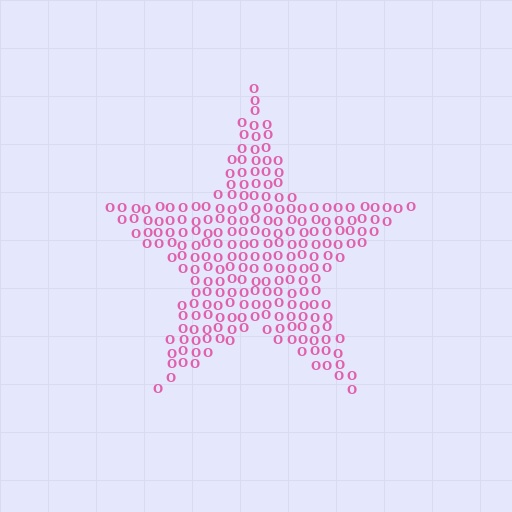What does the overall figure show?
The overall figure shows a star.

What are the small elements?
The small elements are letter O's.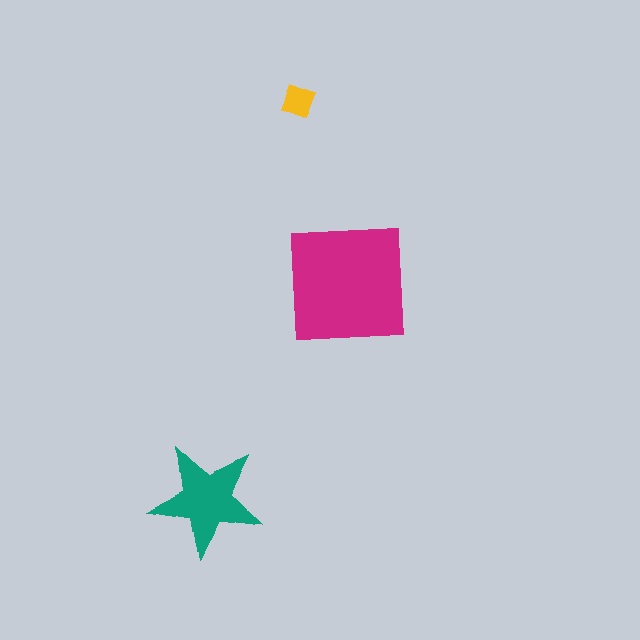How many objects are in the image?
There are 3 objects in the image.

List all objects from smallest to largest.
The yellow diamond, the teal star, the magenta square.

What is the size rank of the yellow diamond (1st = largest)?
3rd.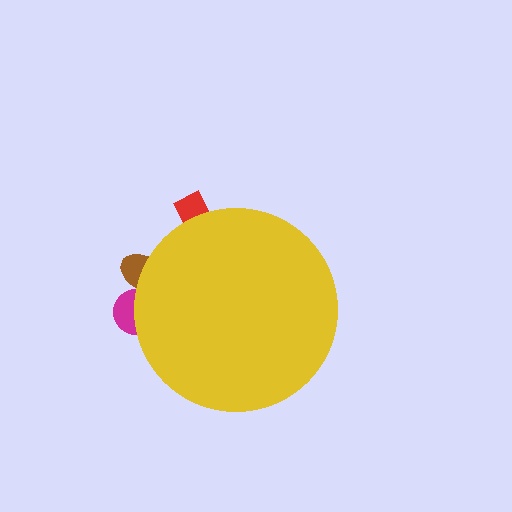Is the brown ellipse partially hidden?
Yes, the brown ellipse is partially hidden behind the yellow circle.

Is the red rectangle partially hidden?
Yes, the red rectangle is partially hidden behind the yellow circle.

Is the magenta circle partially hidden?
Yes, the magenta circle is partially hidden behind the yellow circle.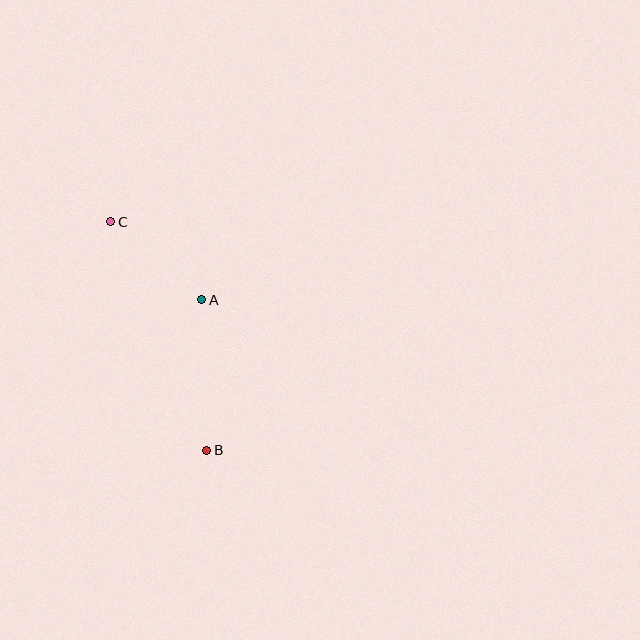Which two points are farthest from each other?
Points B and C are farthest from each other.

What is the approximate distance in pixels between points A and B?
The distance between A and B is approximately 151 pixels.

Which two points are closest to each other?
Points A and C are closest to each other.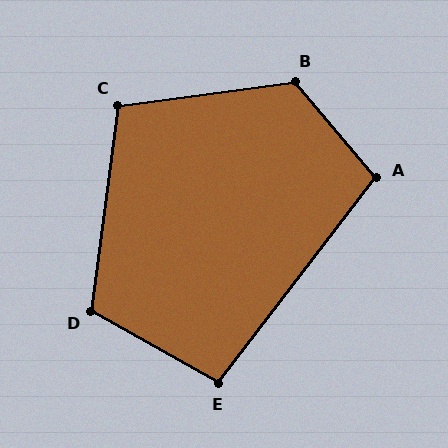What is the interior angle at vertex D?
Approximately 112 degrees (obtuse).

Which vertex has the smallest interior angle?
E, at approximately 98 degrees.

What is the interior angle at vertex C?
Approximately 105 degrees (obtuse).